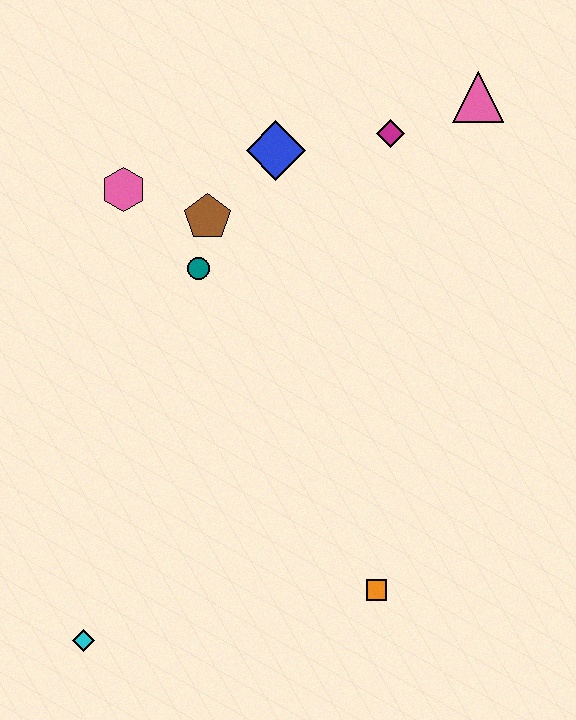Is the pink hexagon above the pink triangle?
No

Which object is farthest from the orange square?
The pink triangle is farthest from the orange square.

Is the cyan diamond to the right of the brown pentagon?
No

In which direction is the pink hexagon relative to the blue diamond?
The pink hexagon is to the left of the blue diamond.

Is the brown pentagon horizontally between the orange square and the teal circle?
Yes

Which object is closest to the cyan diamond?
The orange square is closest to the cyan diamond.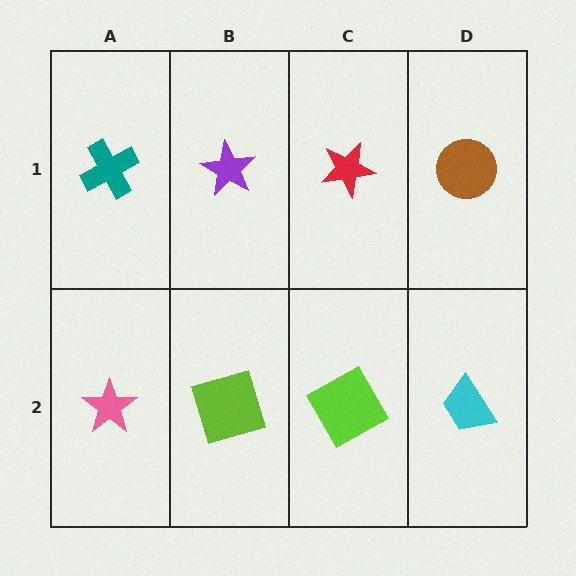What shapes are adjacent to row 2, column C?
A red star (row 1, column C), a lime square (row 2, column B), a cyan trapezoid (row 2, column D).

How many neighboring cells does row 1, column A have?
2.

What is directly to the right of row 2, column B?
A lime square.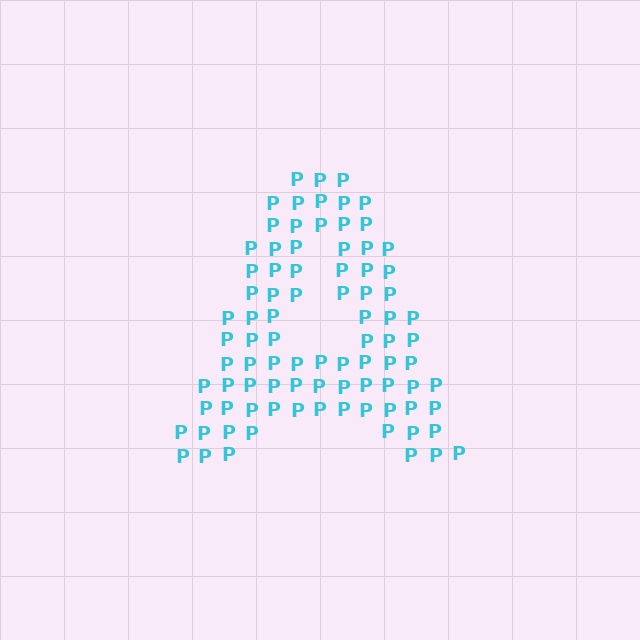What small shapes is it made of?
It is made of small letter P's.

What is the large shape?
The large shape is the letter A.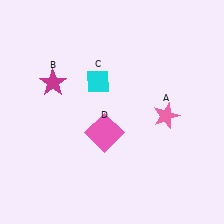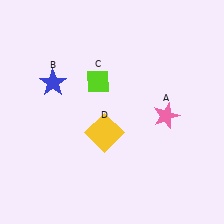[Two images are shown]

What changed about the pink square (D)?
In Image 1, D is pink. In Image 2, it changed to yellow.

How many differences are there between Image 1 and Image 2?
There are 3 differences between the two images.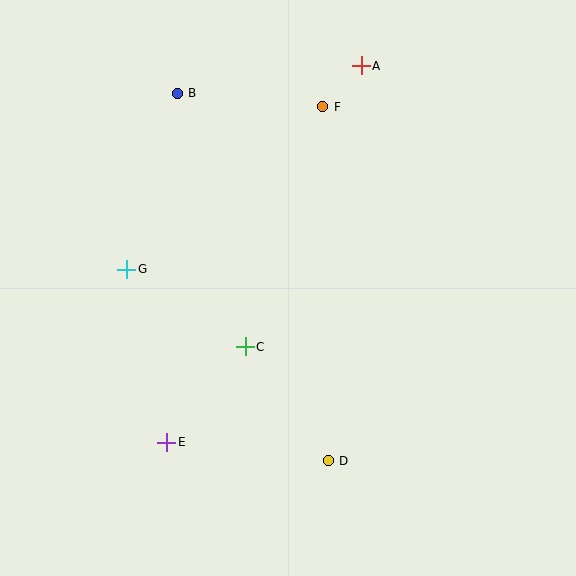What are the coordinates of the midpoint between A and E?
The midpoint between A and E is at (264, 254).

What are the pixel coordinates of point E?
Point E is at (167, 442).